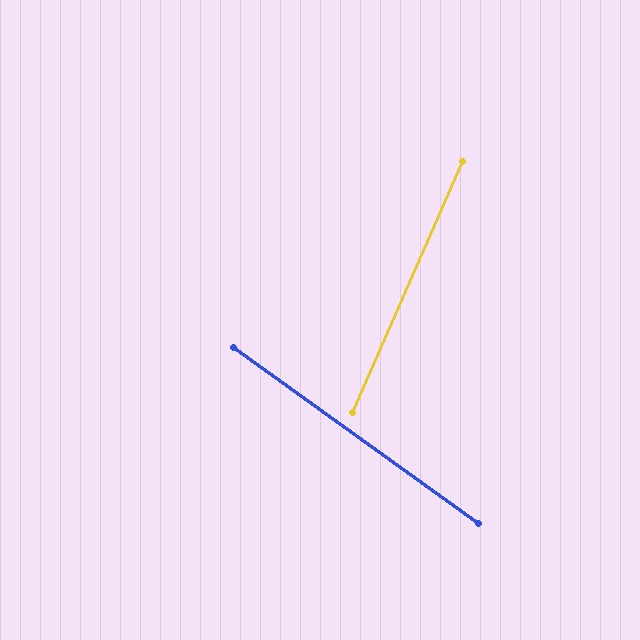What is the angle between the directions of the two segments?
Approximately 78 degrees.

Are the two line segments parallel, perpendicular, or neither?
Neither parallel nor perpendicular — they differ by about 78°.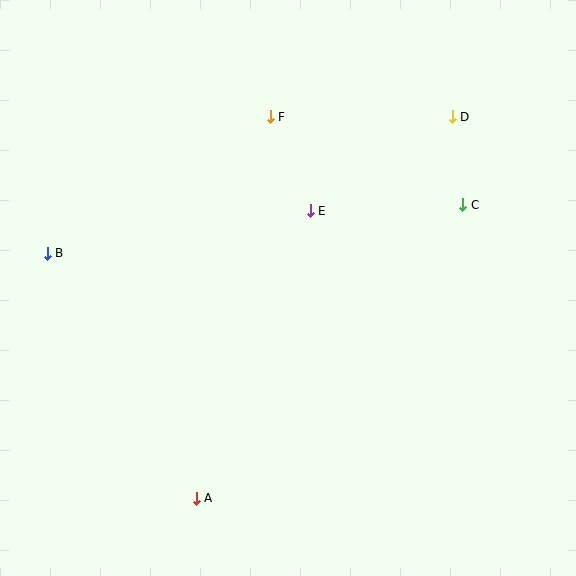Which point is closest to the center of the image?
Point E at (310, 211) is closest to the center.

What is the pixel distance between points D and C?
The distance between D and C is 89 pixels.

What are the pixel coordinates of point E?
Point E is at (310, 211).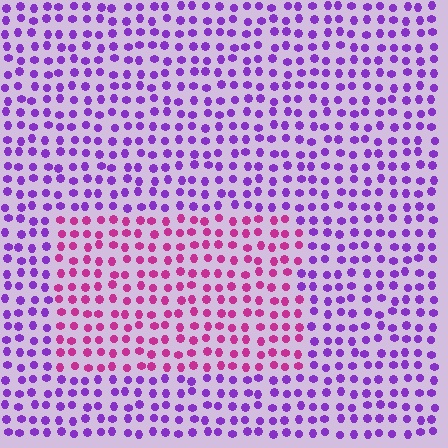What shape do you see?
I see a rectangle.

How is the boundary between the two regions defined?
The boundary is defined purely by a slight shift in hue (about 45 degrees). Spacing, size, and orientation are identical on both sides.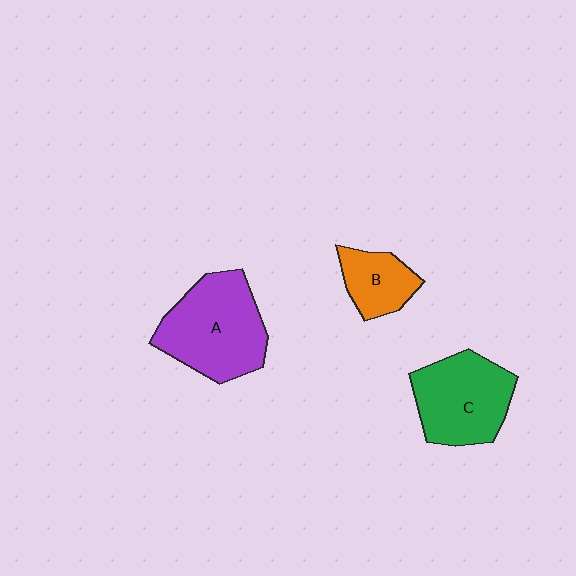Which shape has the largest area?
Shape A (purple).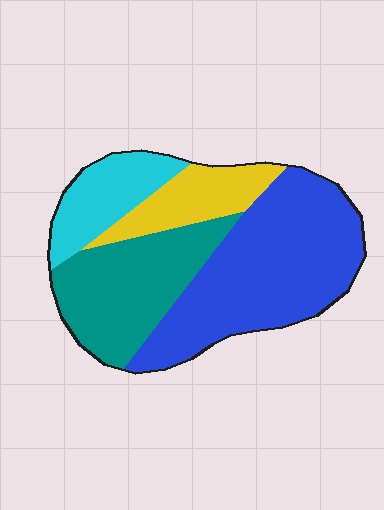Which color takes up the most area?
Blue, at roughly 45%.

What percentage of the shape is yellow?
Yellow covers about 15% of the shape.